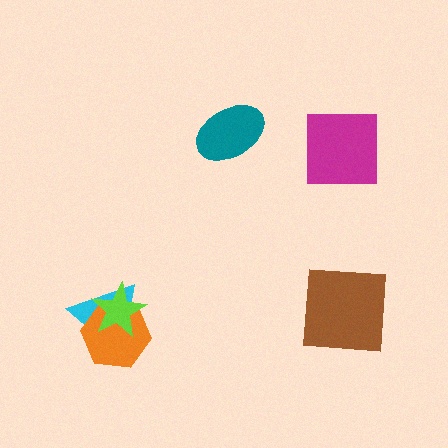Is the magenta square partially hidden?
No, no other shape covers it.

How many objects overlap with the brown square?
0 objects overlap with the brown square.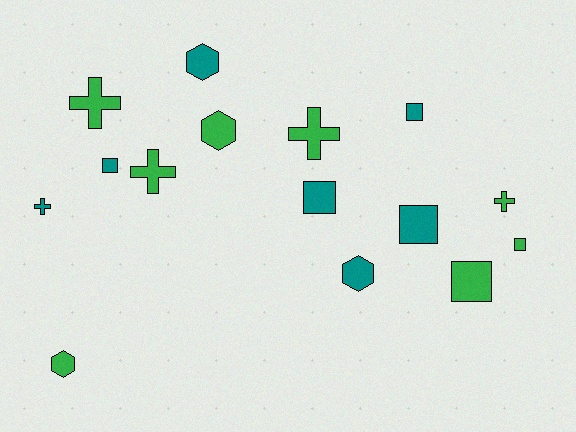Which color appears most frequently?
Green, with 8 objects.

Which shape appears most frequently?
Square, with 6 objects.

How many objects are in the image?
There are 15 objects.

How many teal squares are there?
There are 4 teal squares.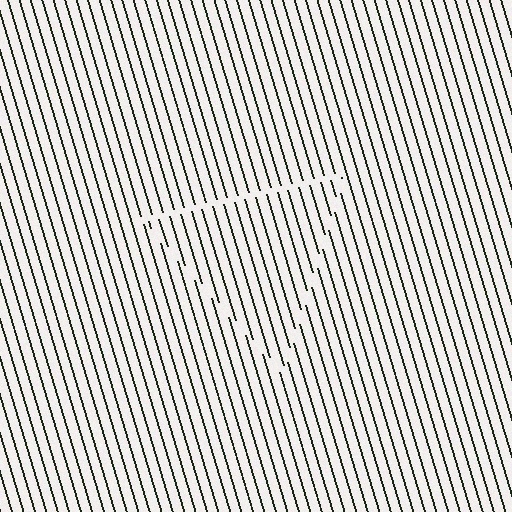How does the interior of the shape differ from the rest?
The interior of the shape contains the same grating, shifted by half a period — the contour is defined by the phase discontinuity where line-ends from the inner and outer gratings abut.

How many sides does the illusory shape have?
3 sides — the line-ends trace a triangle.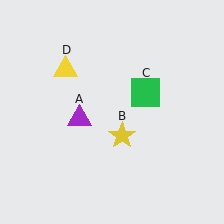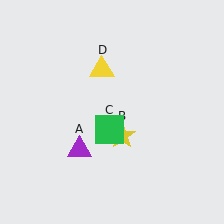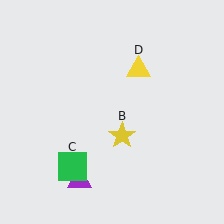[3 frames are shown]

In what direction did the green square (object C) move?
The green square (object C) moved down and to the left.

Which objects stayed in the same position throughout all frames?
Yellow star (object B) remained stationary.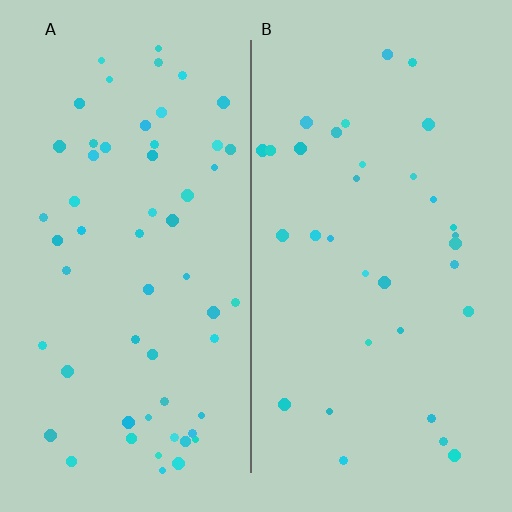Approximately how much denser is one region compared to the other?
Approximately 1.7× — region A over region B.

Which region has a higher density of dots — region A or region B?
A (the left).